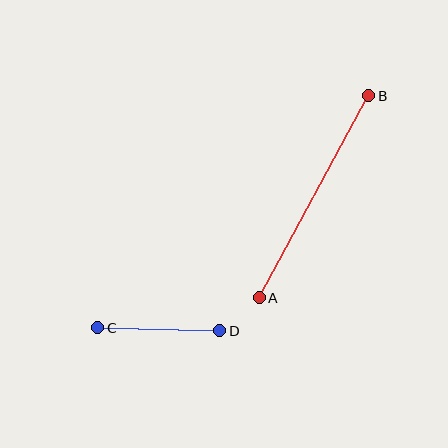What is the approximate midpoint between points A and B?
The midpoint is at approximately (314, 197) pixels.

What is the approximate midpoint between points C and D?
The midpoint is at approximately (159, 329) pixels.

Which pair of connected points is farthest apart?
Points A and B are farthest apart.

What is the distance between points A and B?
The distance is approximately 230 pixels.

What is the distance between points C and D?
The distance is approximately 122 pixels.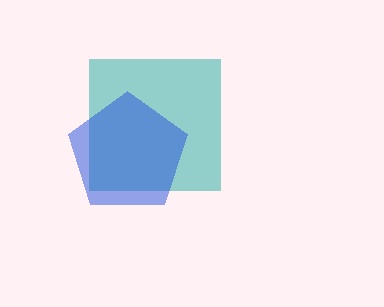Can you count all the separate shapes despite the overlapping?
Yes, there are 2 separate shapes.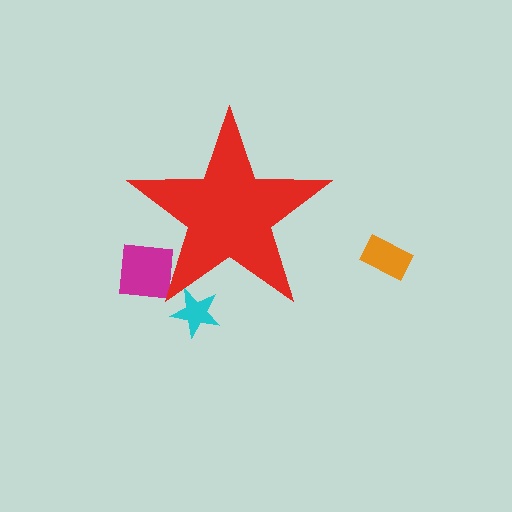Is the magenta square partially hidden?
Yes, the magenta square is partially hidden behind the red star.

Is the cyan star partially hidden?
Yes, the cyan star is partially hidden behind the red star.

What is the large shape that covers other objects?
A red star.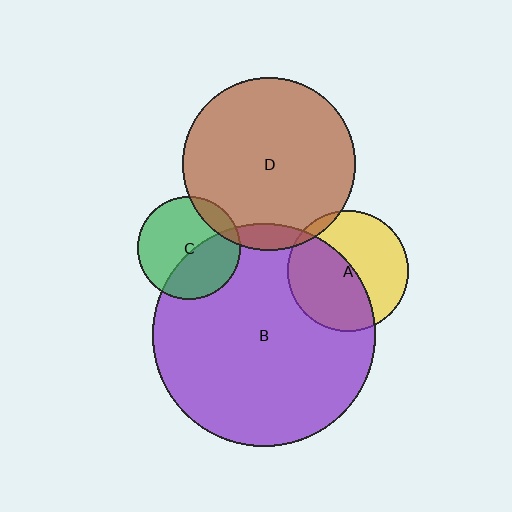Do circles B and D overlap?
Yes.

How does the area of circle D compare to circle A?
Approximately 2.0 times.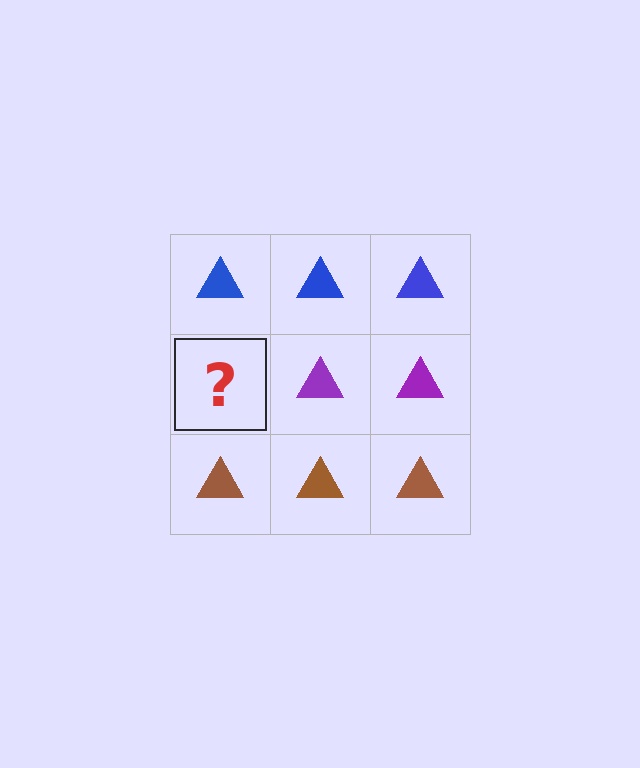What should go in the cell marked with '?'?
The missing cell should contain a purple triangle.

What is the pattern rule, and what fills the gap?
The rule is that each row has a consistent color. The gap should be filled with a purple triangle.